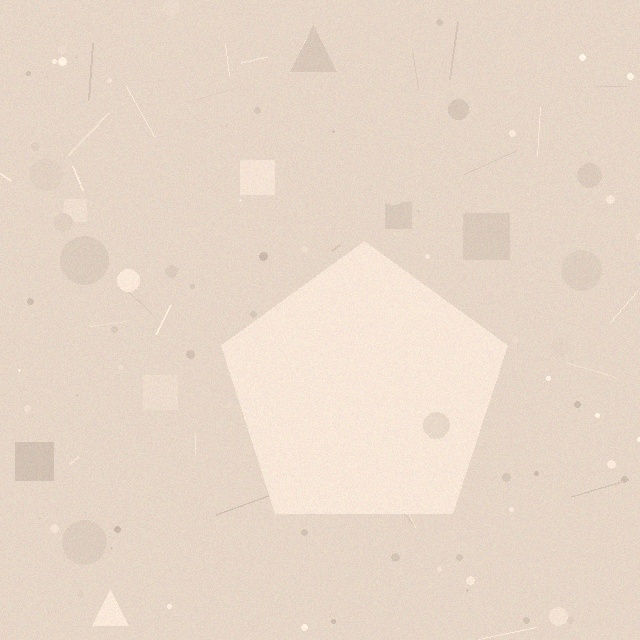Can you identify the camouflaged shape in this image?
The camouflaged shape is a pentagon.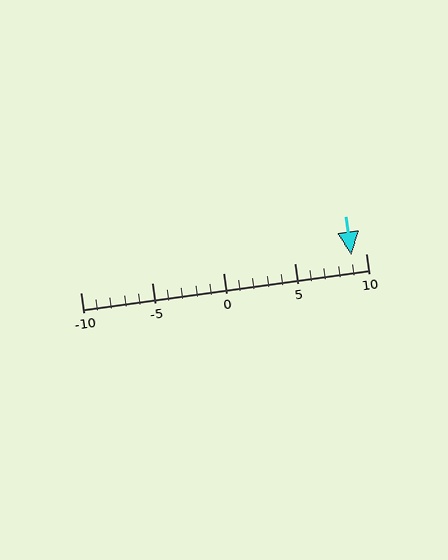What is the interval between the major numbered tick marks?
The major tick marks are spaced 5 units apart.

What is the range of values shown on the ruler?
The ruler shows values from -10 to 10.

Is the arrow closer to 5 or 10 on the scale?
The arrow is closer to 10.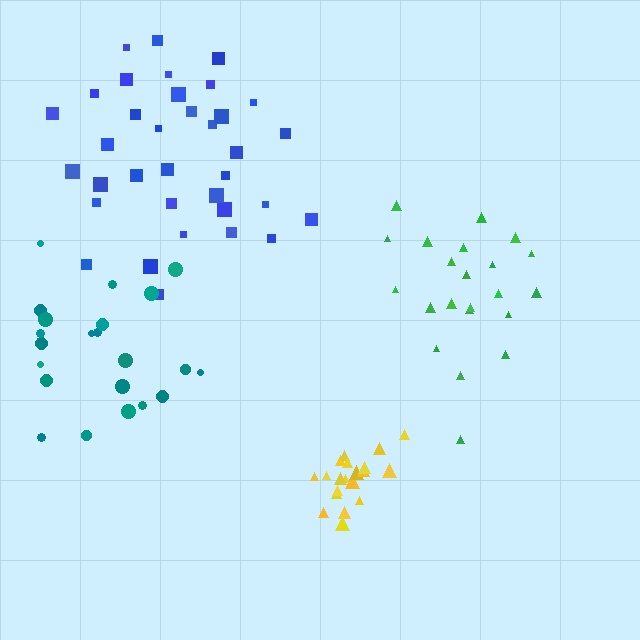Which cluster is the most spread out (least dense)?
Teal.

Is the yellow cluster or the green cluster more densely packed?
Yellow.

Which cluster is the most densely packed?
Yellow.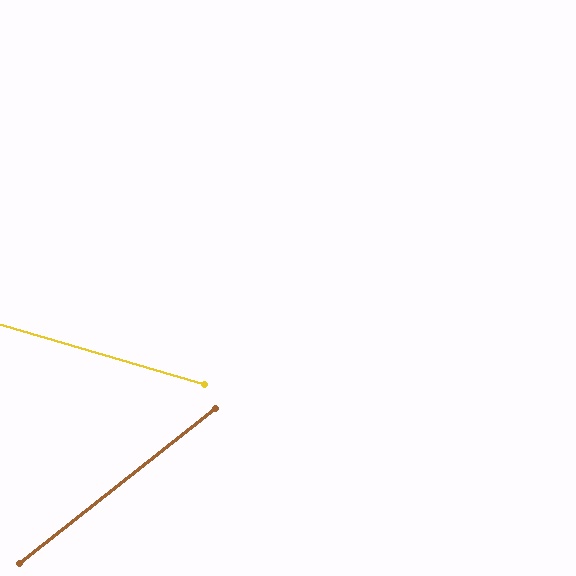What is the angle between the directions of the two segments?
Approximately 54 degrees.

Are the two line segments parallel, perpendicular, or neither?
Neither parallel nor perpendicular — they differ by about 54°.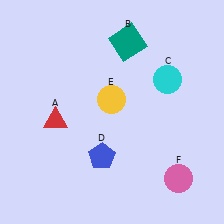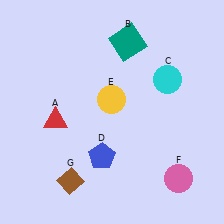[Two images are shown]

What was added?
A brown diamond (G) was added in Image 2.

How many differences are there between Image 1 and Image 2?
There is 1 difference between the two images.